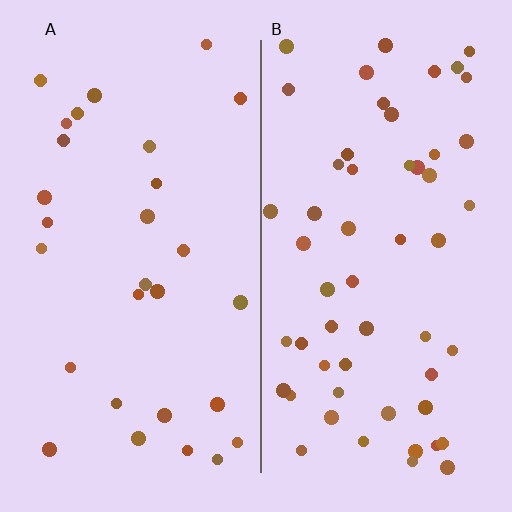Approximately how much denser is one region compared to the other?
Approximately 1.8× — region B over region A.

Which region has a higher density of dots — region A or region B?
B (the right).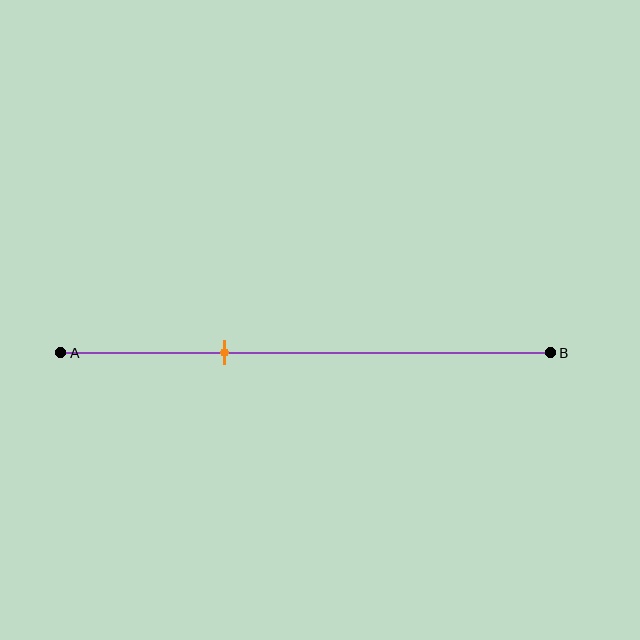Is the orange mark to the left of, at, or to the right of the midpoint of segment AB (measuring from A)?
The orange mark is to the left of the midpoint of segment AB.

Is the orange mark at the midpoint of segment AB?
No, the mark is at about 35% from A, not at the 50% midpoint.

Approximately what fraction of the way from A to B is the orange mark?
The orange mark is approximately 35% of the way from A to B.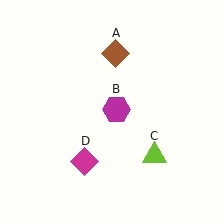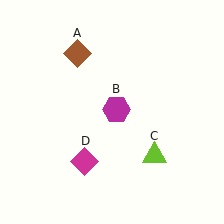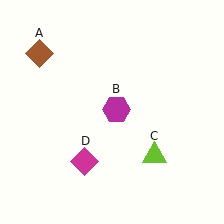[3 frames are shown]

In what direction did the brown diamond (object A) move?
The brown diamond (object A) moved left.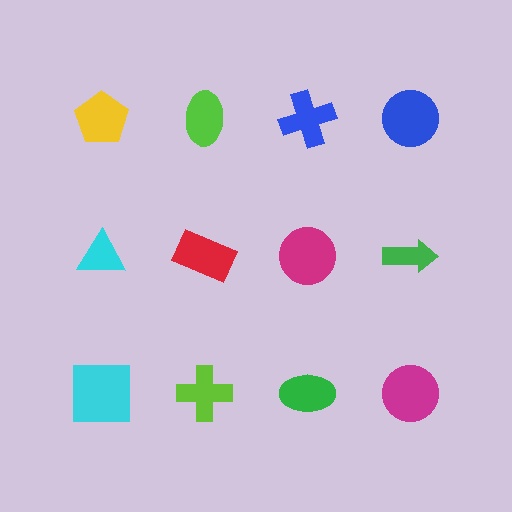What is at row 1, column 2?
A lime ellipse.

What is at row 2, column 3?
A magenta circle.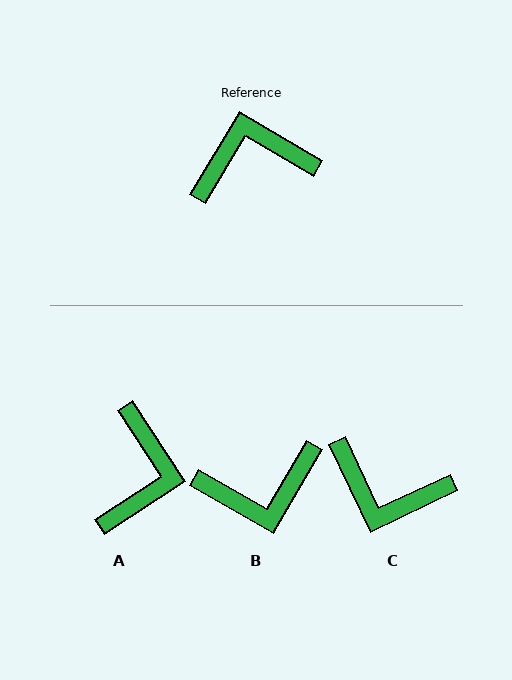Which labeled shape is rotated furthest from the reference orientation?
B, about 179 degrees away.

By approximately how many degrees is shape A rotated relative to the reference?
Approximately 116 degrees clockwise.